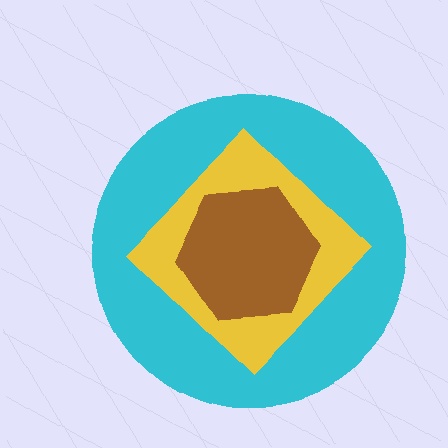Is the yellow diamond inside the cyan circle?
Yes.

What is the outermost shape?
The cyan circle.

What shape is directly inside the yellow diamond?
The brown hexagon.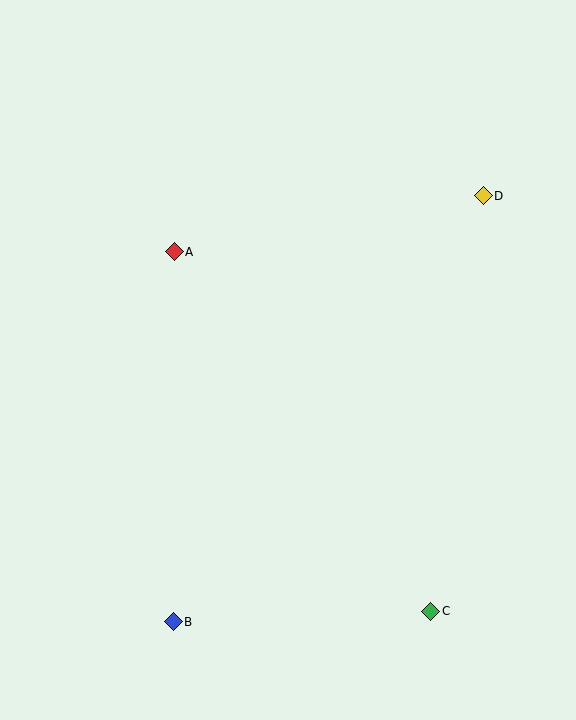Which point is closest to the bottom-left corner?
Point B is closest to the bottom-left corner.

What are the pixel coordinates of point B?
Point B is at (173, 622).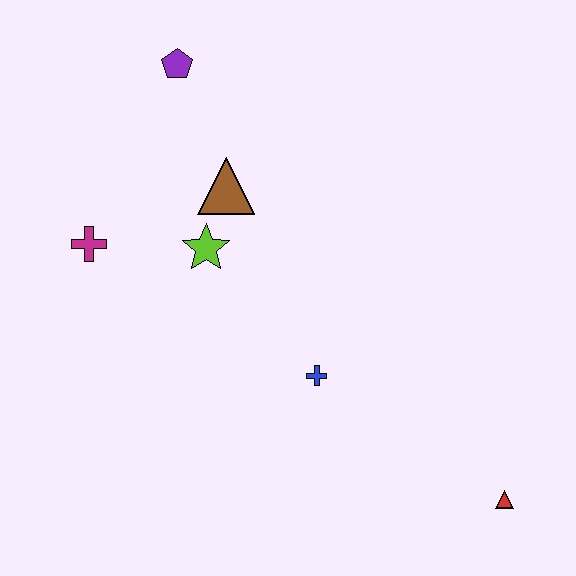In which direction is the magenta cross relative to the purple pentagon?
The magenta cross is below the purple pentagon.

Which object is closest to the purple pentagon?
The brown triangle is closest to the purple pentagon.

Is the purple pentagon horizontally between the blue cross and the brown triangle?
No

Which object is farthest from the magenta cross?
The red triangle is farthest from the magenta cross.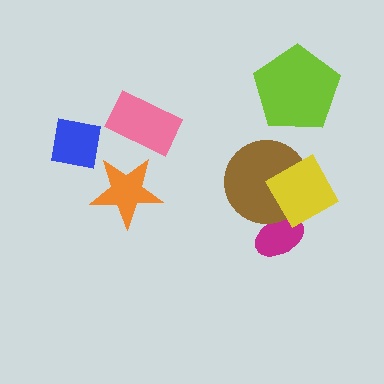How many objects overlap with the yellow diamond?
2 objects overlap with the yellow diamond.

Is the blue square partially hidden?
No, no other shape covers it.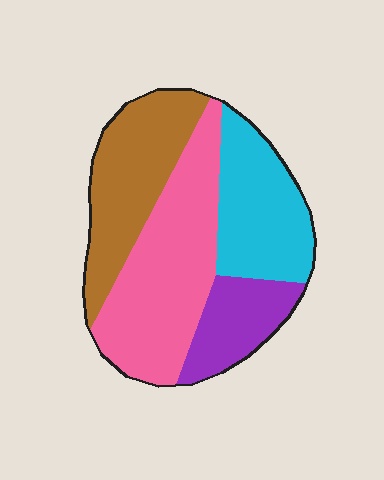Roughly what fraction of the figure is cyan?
Cyan covers about 25% of the figure.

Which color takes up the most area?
Pink, at roughly 35%.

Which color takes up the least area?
Purple, at roughly 15%.